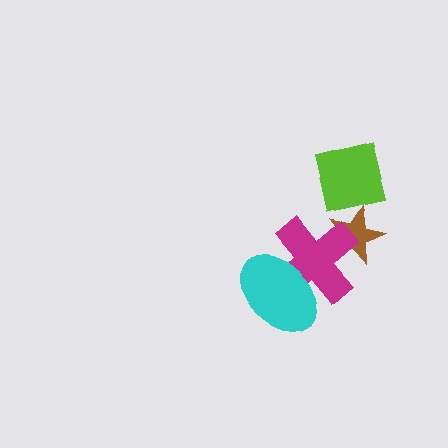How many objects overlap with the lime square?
1 object overlaps with the lime square.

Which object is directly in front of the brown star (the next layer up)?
The magenta cross is directly in front of the brown star.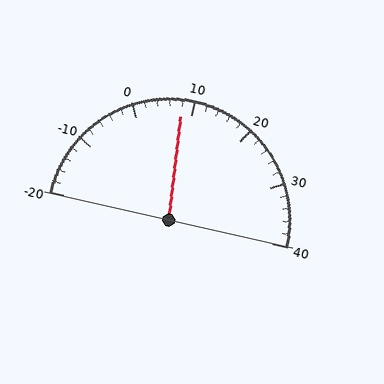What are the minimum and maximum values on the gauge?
The gauge ranges from -20 to 40.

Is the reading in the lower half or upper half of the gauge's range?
The reading is in the lower half of the range (-20 to 40).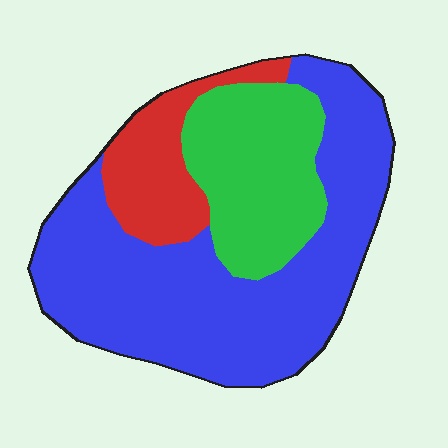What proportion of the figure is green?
Green takes up about one quarter (1/4) of the figure.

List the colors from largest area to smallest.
From largest to smallest: blue, green, red.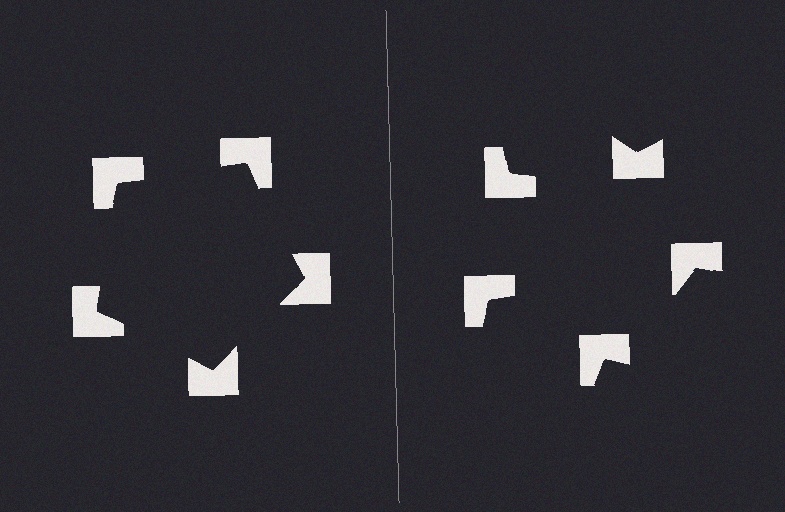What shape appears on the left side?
An illusory pentagon.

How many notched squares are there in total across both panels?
10 — 5 on each side.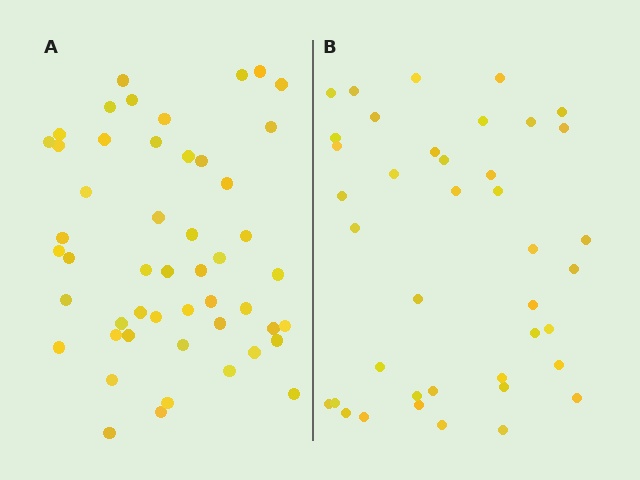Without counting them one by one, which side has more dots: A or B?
Region A (the left region) has more dots.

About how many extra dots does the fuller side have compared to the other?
Region A has roughly 10 or so more dots than region B.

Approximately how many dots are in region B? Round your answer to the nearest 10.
About 40 dots.